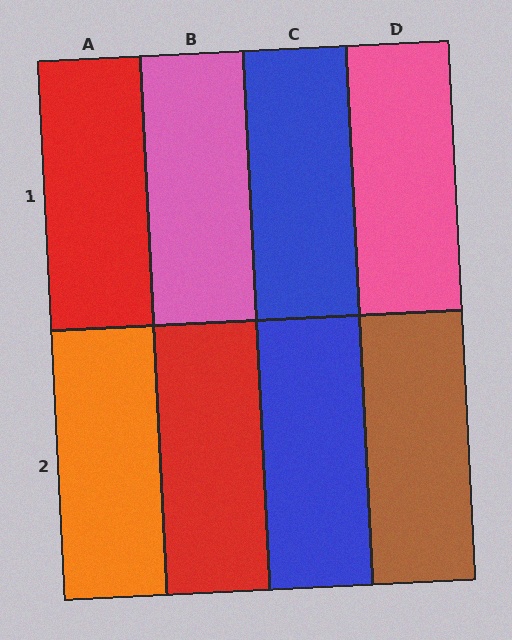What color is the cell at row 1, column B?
Pink.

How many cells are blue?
2 cells are blue.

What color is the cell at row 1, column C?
Blue.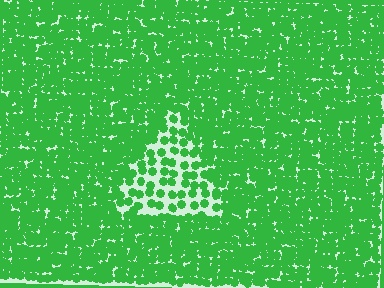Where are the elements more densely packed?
The elements are more densely packed outside the triangle boundary.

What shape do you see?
I see a triangle.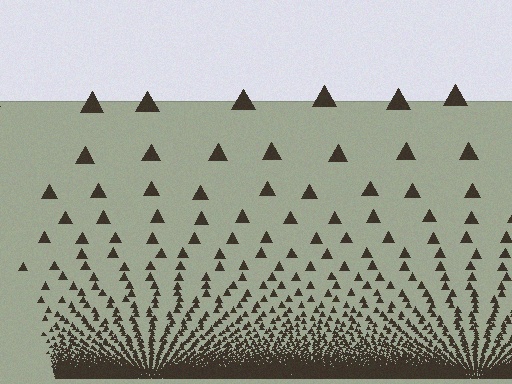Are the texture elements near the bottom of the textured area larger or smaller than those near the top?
Smaller. The gradient is inverted — elements near the bottom are smaller and denser.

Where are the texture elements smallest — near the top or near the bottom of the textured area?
Near the bottom.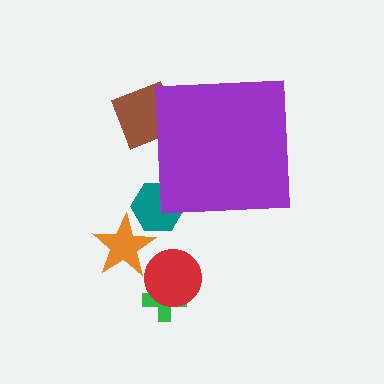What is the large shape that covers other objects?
A purple square.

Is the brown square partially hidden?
Yes, the brown square is partially hidden behind the purple square.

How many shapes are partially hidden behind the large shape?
2 shapes are partially hidden.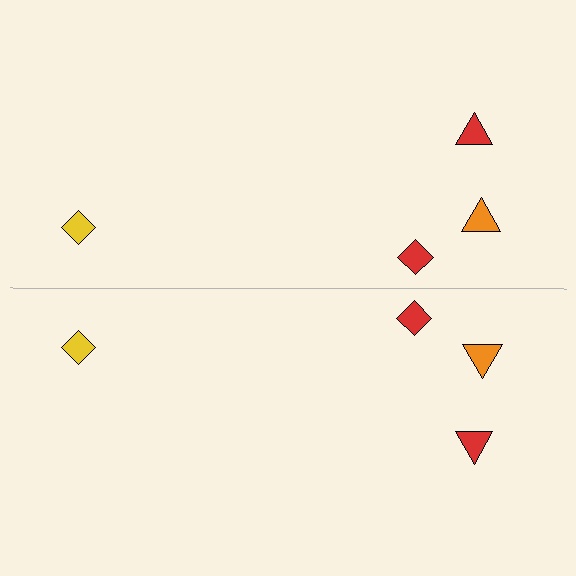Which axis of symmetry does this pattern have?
The pattern has a horizontal axis of symmetry running through the center of the image.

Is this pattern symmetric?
Yes, this pattern has bilateral (reflection) symmetry.